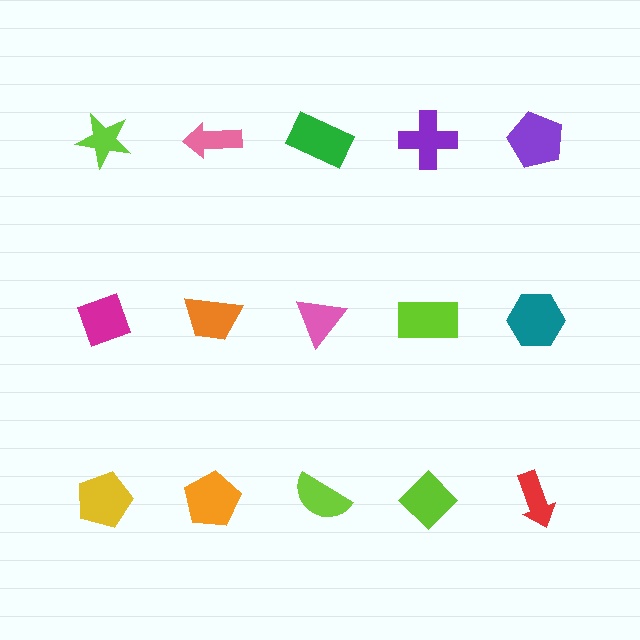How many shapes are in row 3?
5 shapes.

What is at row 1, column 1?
A lime star.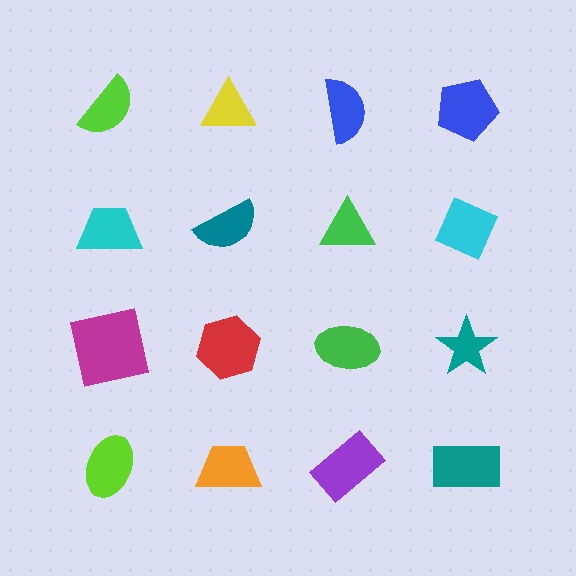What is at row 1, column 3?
A blue semicircle.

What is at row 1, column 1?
A lime semicircle.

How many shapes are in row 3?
4 shapes.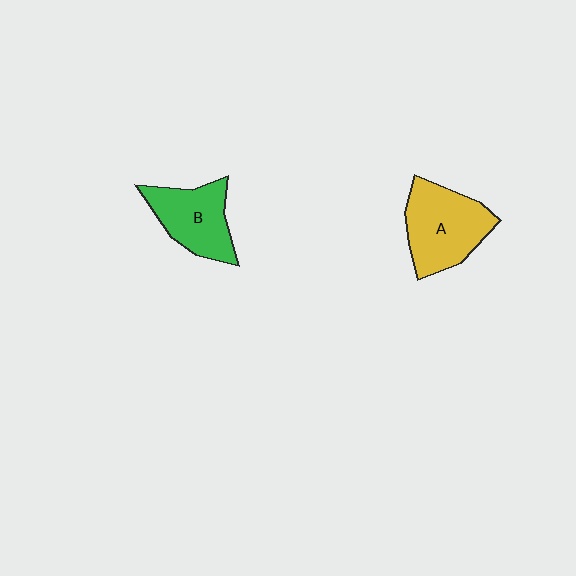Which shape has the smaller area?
Shape B (green).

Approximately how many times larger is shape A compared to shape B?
Approximately 1.2 times.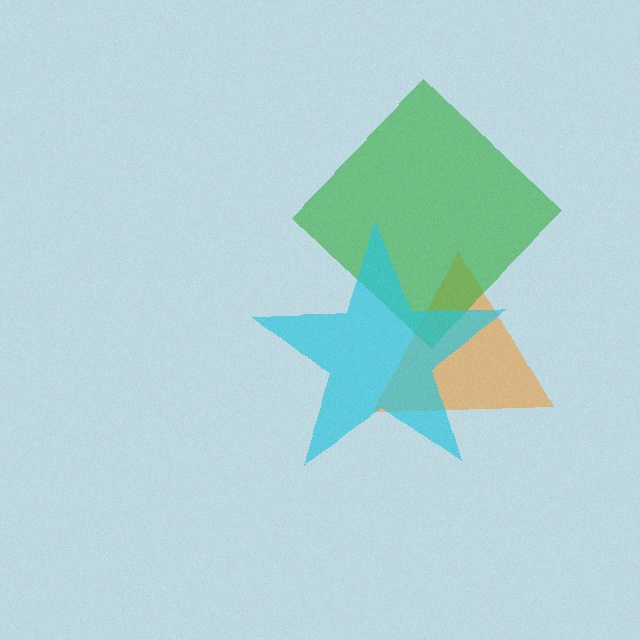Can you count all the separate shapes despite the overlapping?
Yes, there are 3 separate shapes.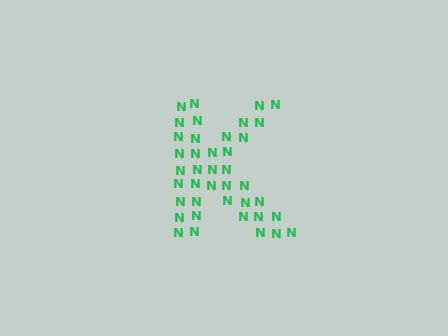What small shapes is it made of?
It is made of small letter N's.